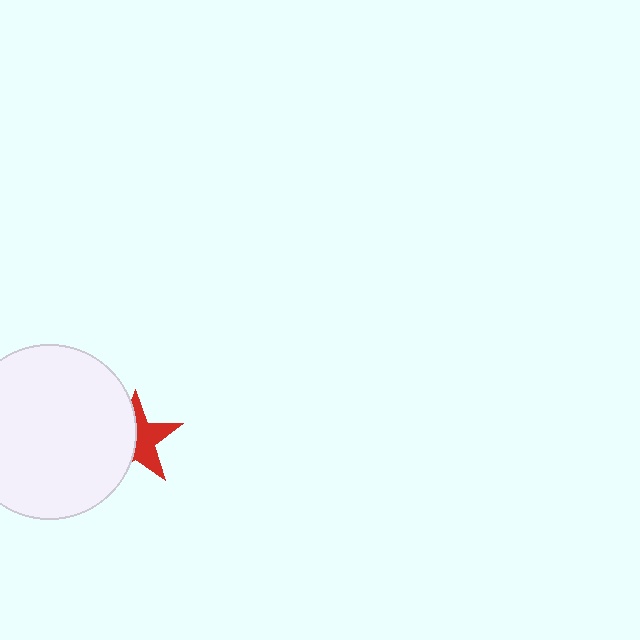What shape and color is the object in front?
The object in front is a white circle.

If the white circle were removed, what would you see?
You would see the complete red star.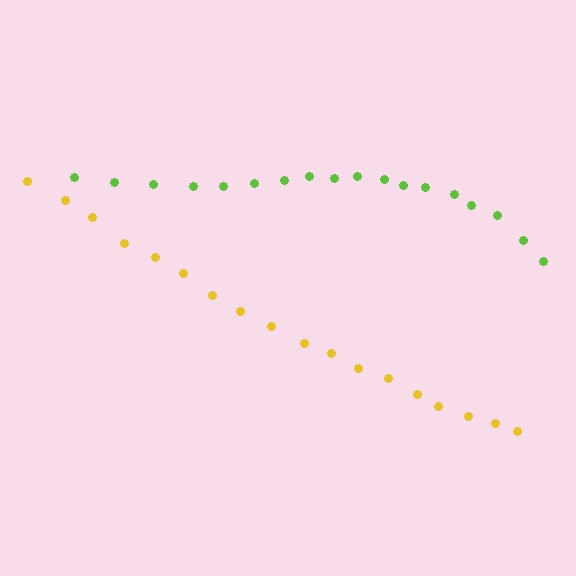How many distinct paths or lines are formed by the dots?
There are 2 distinct paths.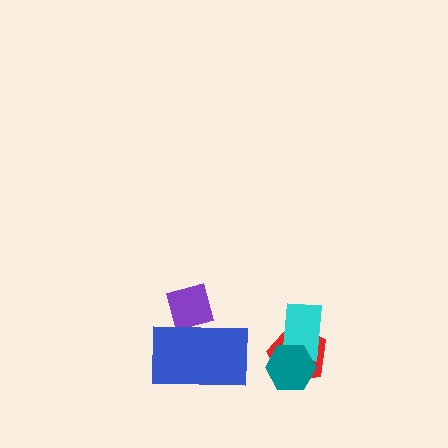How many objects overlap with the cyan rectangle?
2 objects overlap with the cyan rectangle.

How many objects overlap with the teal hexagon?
2 objects overlap with the teal hexagon.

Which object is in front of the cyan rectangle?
The teal hexagon is in front of the cyan rectangle.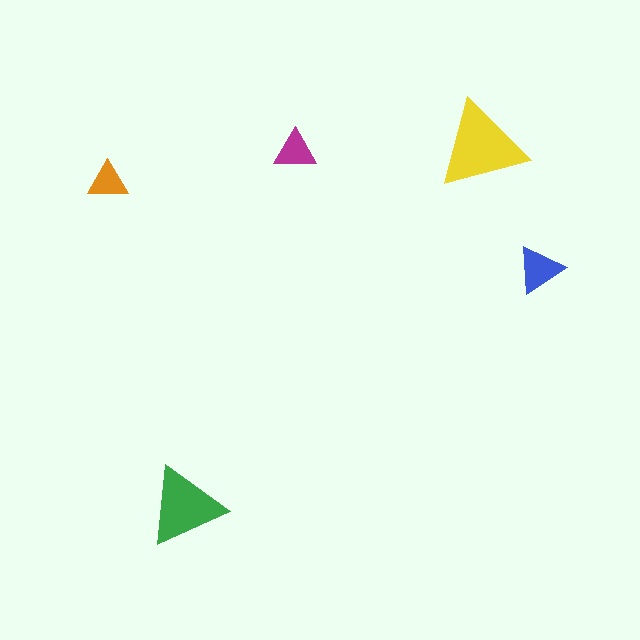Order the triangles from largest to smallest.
the yellow one, the green one, the blue one, the magenta one, the orange one.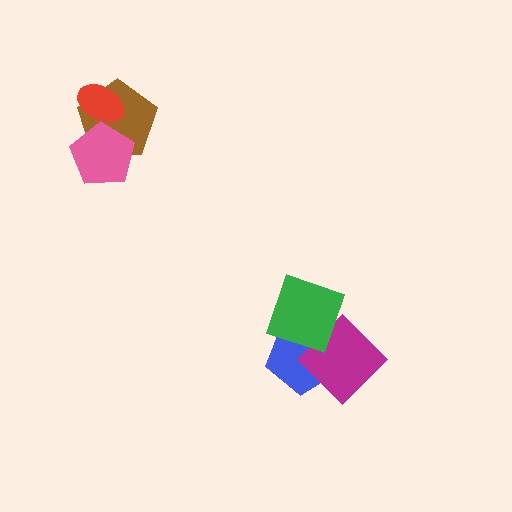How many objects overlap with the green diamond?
2 objects overlap with the green diamond.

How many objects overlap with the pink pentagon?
2 objects overlap with the pink pentagon.